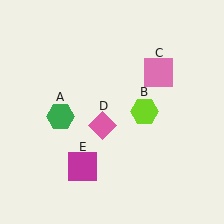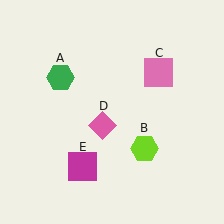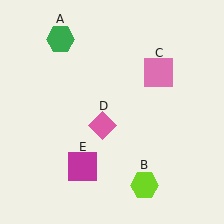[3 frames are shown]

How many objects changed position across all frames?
2 objects changed position: green hexagon (object A), lime hexagon (object B).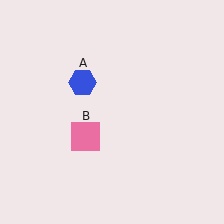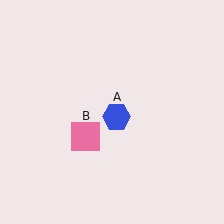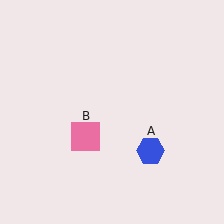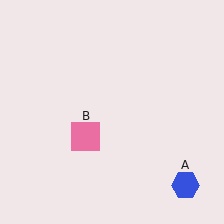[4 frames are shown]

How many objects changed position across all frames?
1 object changed position: blue hexagon (object A).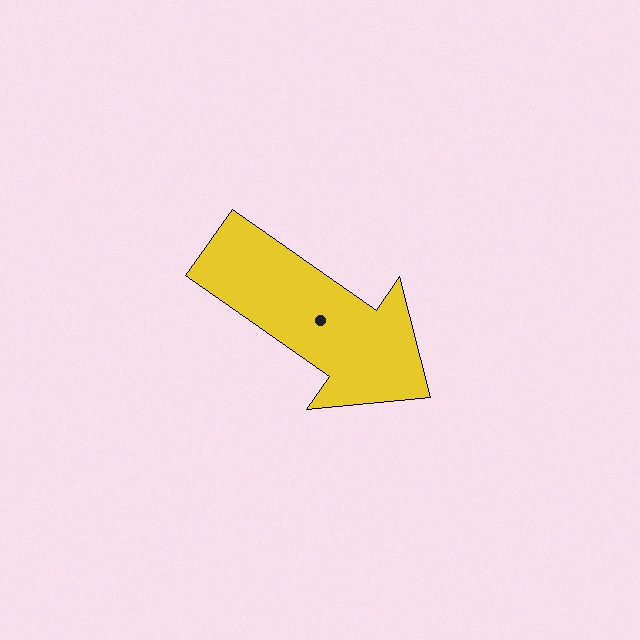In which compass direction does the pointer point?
Southeast.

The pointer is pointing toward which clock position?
Roughly 4 o'clock.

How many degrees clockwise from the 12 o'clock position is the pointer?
Approximately 125 degrees.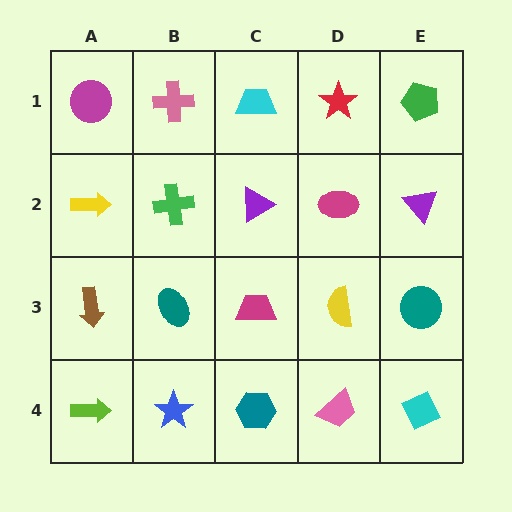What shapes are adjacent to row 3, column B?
A green cross (row 2, column B), a blue star (row 4, column B), a brown arrow (row 3, column A), a magenta trapezoid (row 3, column C).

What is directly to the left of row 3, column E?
A yellow semicircle.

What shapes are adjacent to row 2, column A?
A magenta circle (row 1, column A), a brown arrow (row 3, column A), a green cross (row 2, column B).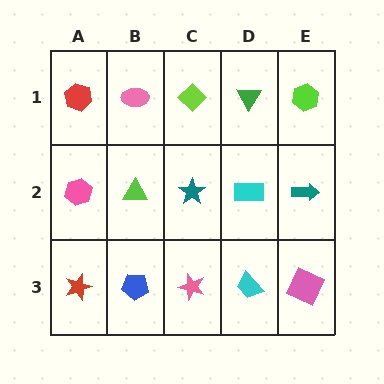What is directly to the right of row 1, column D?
A lime hexagon.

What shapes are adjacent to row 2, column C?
A lime diamond (row 1, column C), a pink star (row 3, column C), a lime triangle (row 2, column B), a cyan rectangle (row 2, column D).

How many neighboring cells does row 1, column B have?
3.